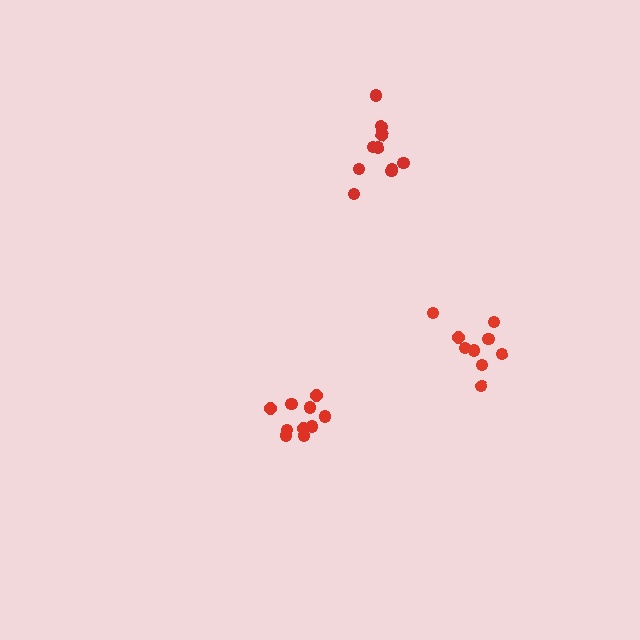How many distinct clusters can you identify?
There are 3 distinct clusters.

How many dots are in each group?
Group 1: 11 dots, Group 2: 10 dots, Group 3: 9 dots (30 total).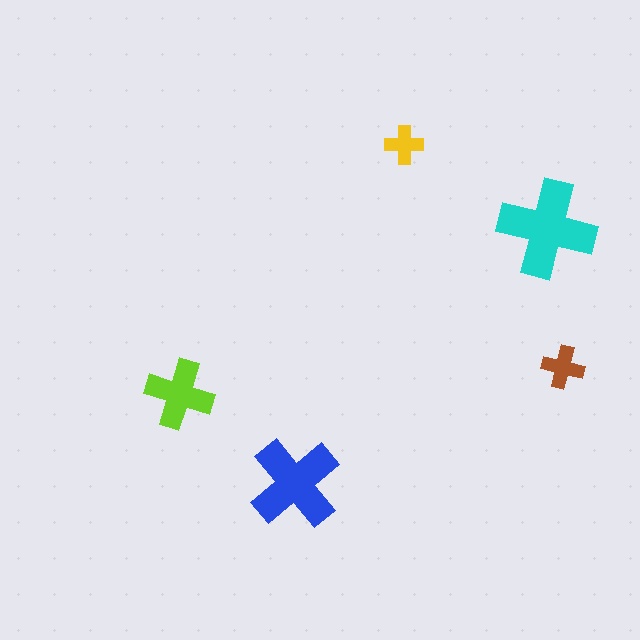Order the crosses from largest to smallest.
the cyan one, the blue one, the lime one, the brown one, the yellow one.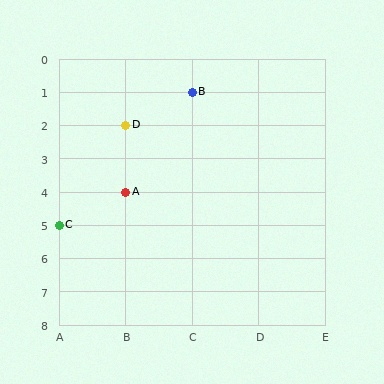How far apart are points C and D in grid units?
Points C and D are 1 column and 3 rows apart (about 3.2 grid units diagonally).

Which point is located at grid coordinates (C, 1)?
Point B is at (C, 1).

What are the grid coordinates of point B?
Point B is at grid coordinates (C, 1).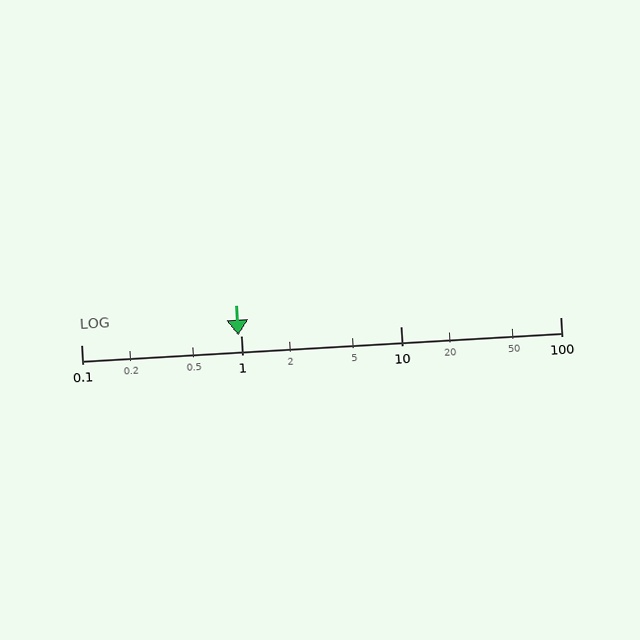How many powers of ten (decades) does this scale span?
The scale spans 3 decades, from 0.1 to 100.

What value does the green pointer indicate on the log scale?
The pointer indicates approximately 0.97.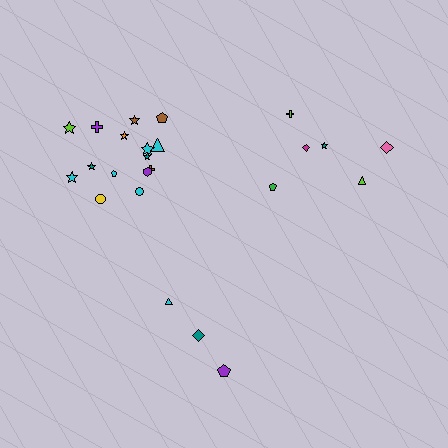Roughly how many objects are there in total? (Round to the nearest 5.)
Roughly 25 objects in total.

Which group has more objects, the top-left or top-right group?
The top-left group.